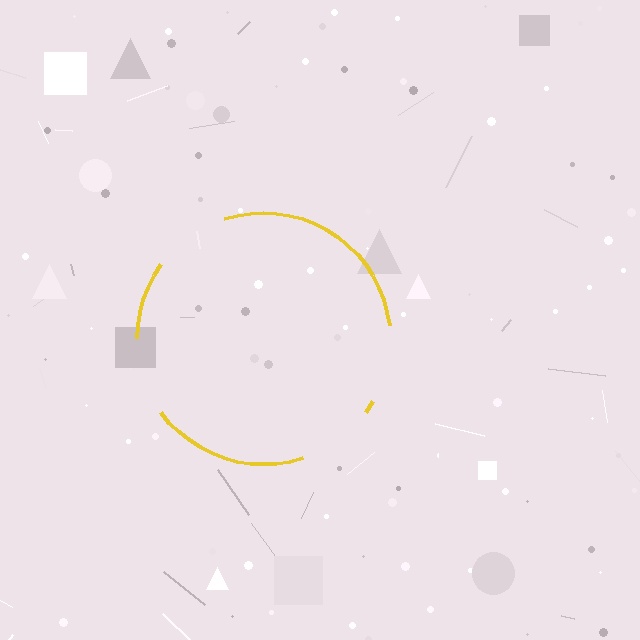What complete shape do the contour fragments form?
The contour fragments form a circle.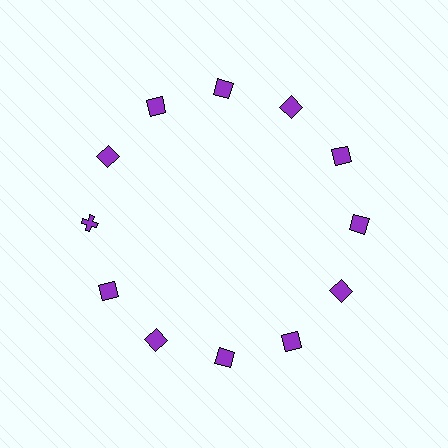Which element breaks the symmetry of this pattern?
The purple cross at roughly the 9 o'clock position breaks the symmetry. All other shapes are purple squares.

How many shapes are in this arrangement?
There are 12 shapes arranged in a ring pattern.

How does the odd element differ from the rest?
It has a different shape: cross instead of square.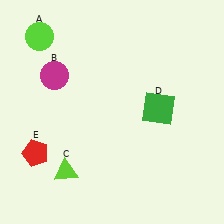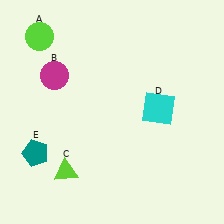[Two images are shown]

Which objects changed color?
D changed from green to cyan. E changed from red to teal.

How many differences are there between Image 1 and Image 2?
There are 2 differences between the two images.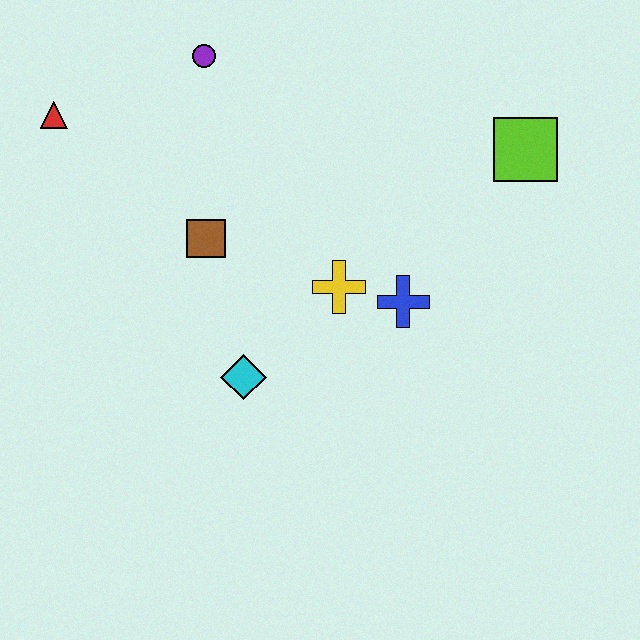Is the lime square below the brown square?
No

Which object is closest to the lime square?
The blue cross is closest to the lime square.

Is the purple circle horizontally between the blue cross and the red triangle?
Yes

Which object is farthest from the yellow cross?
The red triangle is farthest from the yellow cross.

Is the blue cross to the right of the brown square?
Yes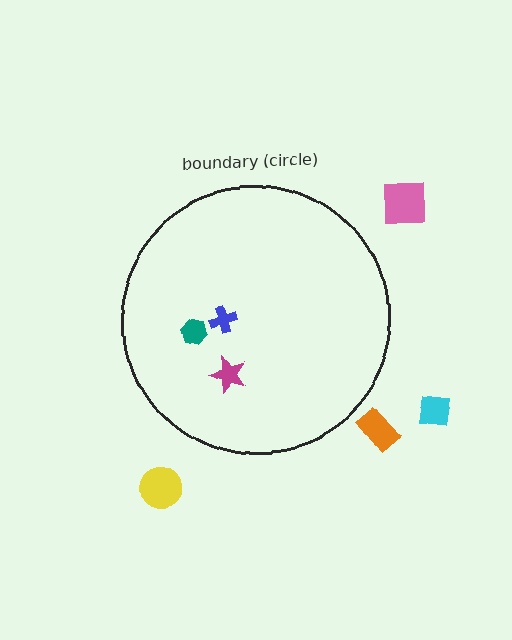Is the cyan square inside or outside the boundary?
Outside.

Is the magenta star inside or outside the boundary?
Inside.